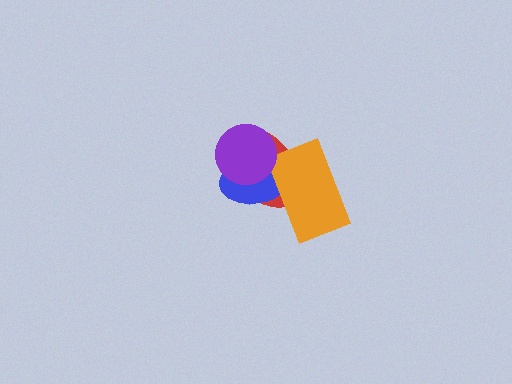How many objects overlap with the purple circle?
2 objects overlap with the purple circle.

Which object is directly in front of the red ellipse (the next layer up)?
The blue ellipse is directly in front of the red ellipse.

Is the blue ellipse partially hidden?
Yes, it is partially covered by another shape.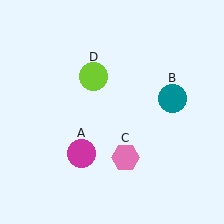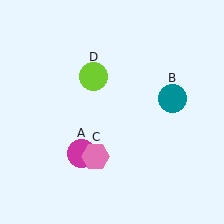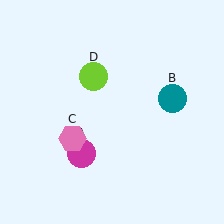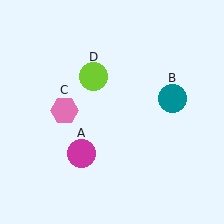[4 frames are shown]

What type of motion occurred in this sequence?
The pink hexagon (object C) rotated clockwise around the center of the scene.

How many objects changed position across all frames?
1 object changed position: pink hexagon (object C).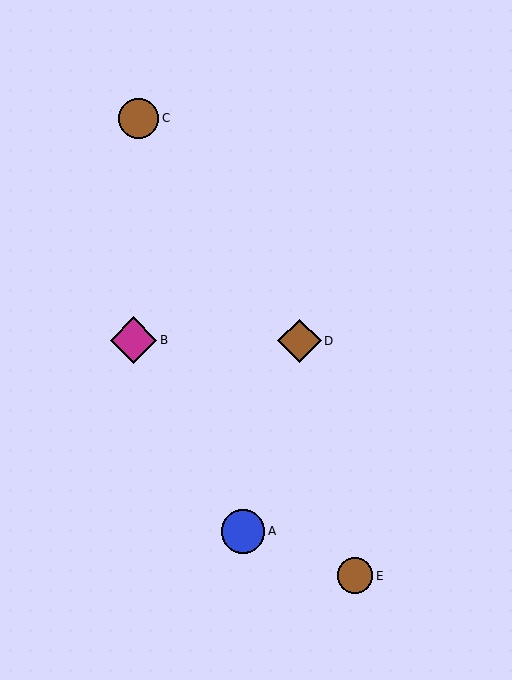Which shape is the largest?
The magenta diamond (labeled B) is the largest.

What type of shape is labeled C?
Shape C is a brown circle.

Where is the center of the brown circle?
The center of the brown circle is at (355, 576).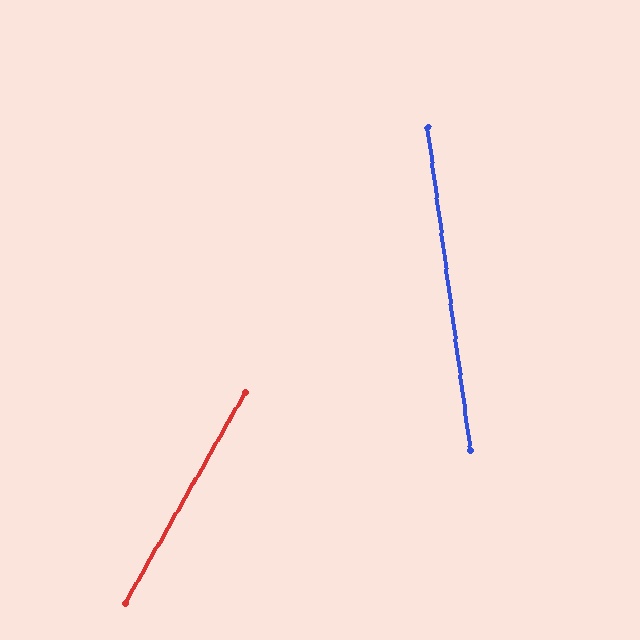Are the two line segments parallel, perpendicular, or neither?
Neither parallel nor perpendicular — they differ by about 37°.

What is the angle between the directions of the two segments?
Approximately 37 degrees.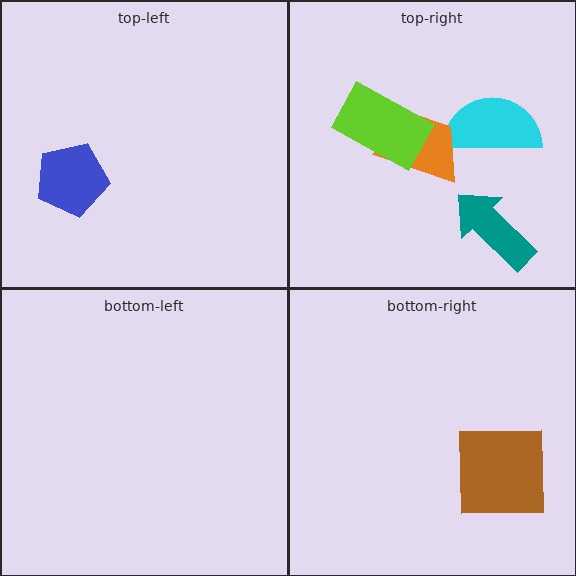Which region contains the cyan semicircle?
The top-right region.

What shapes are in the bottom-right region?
The brown square.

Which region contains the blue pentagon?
The top-left region.